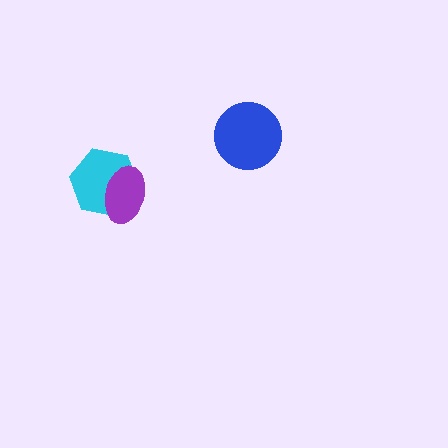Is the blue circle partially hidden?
No, no other shape covers it.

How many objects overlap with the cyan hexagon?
1 object overlaps with the cyan hexagon.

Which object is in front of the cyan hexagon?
The purple ellipse is in front of the cyan hexagon.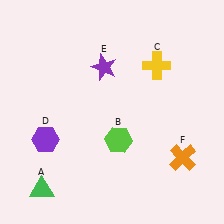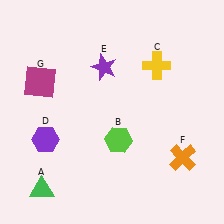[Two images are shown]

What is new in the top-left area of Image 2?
A magenta square (G) was added in the top-left area of Image 2.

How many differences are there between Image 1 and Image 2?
There is 1 difference between the two images.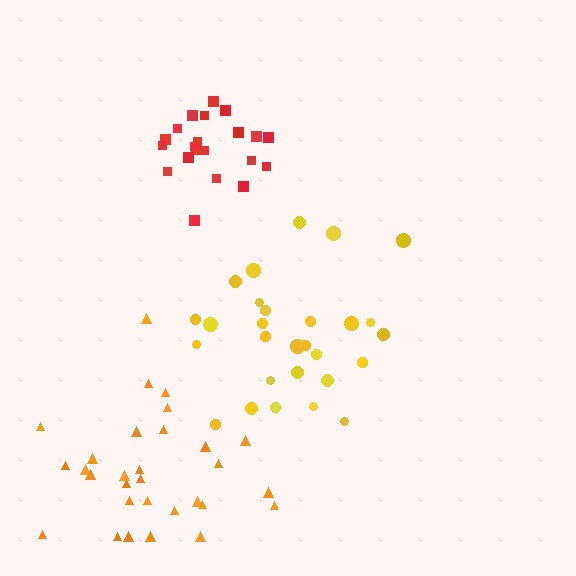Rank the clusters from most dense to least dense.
red, yellow, orange.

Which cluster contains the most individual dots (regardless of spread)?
Orange (30).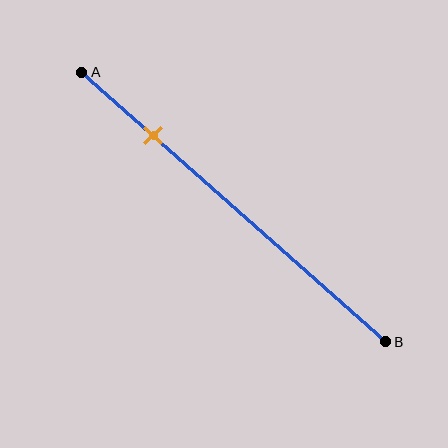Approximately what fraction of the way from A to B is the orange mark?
The orange mark is approximately 25% of the way from A to B.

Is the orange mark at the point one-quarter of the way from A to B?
Yes, the mark is approximately at the one-quarter point.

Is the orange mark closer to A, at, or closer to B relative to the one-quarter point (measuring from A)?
The orange mark is approximately at the one-quarter point of segment AB.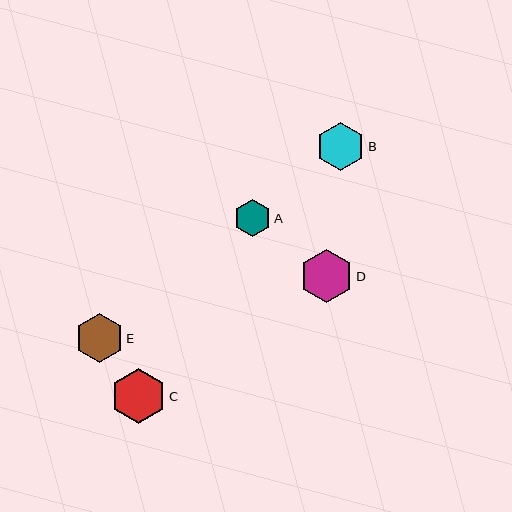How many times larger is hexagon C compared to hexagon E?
Hexagon C is approximately 1.2 times the size of hexagon E.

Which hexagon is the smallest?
Hexagon A is the smallest with a size of approximately 37 pixels.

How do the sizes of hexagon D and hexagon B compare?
Hexagon D and hexagon B are approximately the same size.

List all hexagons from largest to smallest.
From largest to smallest: C, D, E, B, A.